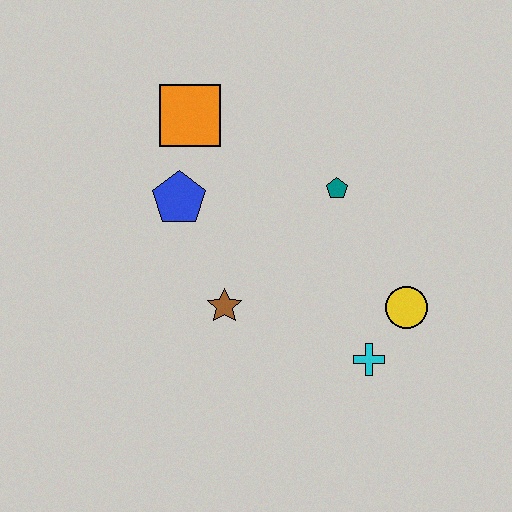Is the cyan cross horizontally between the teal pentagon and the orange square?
No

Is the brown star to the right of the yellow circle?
No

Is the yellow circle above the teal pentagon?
No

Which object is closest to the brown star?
The blue pentagon is closest to the brown star.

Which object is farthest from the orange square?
The cyan cross is farthest from the orange square.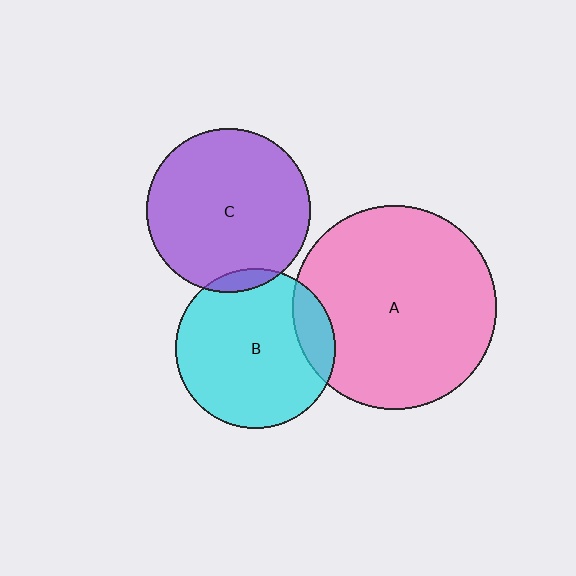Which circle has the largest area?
Circle A (pink).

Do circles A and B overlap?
Yes.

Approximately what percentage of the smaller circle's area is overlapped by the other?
Approximately 15%.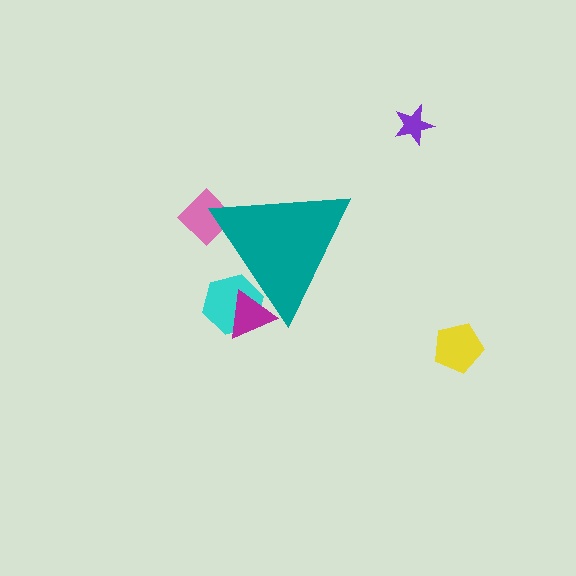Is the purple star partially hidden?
No, the purple star is fully visible.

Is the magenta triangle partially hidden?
Yes, the magenta triangle is partially hidden behind the teal triangle.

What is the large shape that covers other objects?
A teal triangle.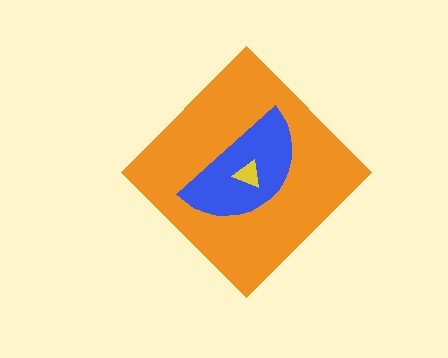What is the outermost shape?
The orange diamond.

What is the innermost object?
The yellow triangle.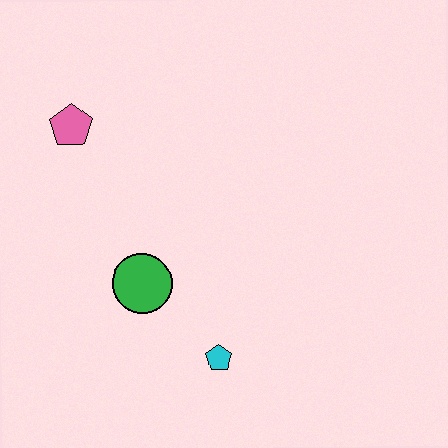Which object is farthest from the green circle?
The pink pentagon is farthest from the green circle.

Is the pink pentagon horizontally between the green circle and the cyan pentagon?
No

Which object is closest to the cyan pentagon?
The green circle is closest to the cyan pentagon.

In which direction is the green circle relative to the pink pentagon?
The green circle is below the pink pentagon.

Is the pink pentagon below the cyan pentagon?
No